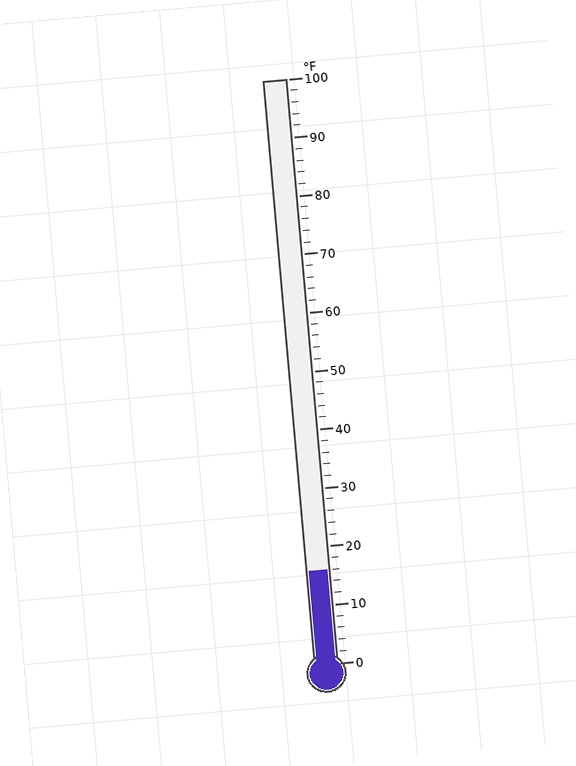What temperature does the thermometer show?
The thermometer shows approximately 16°F.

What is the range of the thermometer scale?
The thermometer scale ranges from 0°F to 100°F.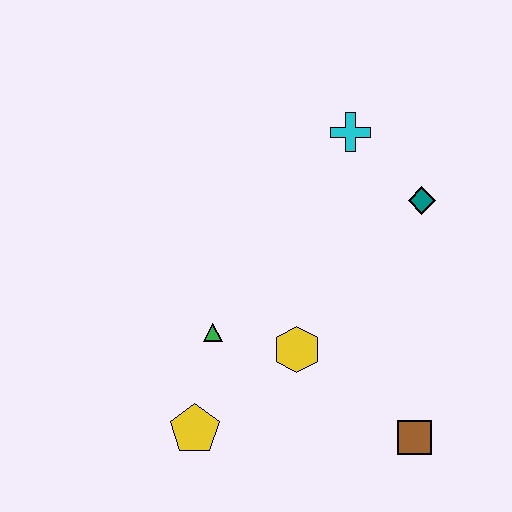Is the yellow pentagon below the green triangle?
Yes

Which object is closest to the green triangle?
The yellow hexagon is closest to the green triangle.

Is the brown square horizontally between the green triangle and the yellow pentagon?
No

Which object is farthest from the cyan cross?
The yellow pentagon is farthest from the cyan cross.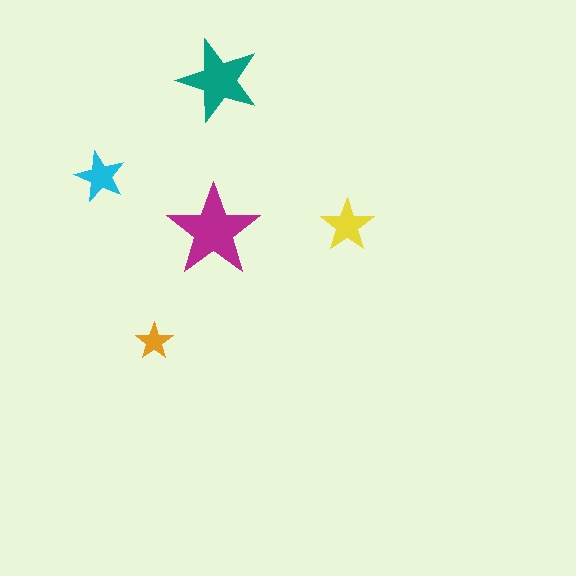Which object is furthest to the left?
The cyan star is leftmost.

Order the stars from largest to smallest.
the magenta one, the teal one, the yellow one, the cyan one, the orange one.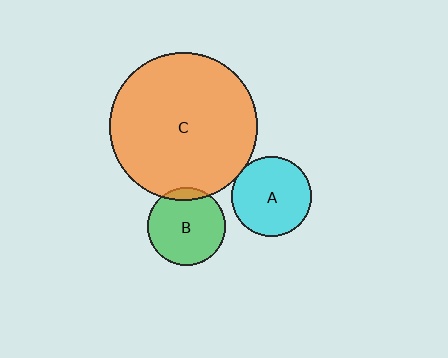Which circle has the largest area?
Circle C (orange).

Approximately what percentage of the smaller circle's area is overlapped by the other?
Approximately 5%.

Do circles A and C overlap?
Yes.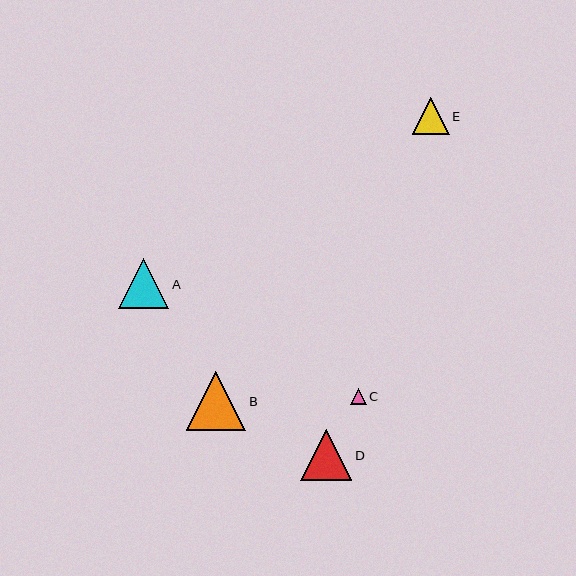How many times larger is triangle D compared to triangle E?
Triangle D is approximately 1.4 times the size of triangle E.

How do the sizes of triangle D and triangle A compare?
Triangle D and triangle A are approximately the same size.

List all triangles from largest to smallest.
From largest to smallest: B, D, A, E, C.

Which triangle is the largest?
Triangle B is the largest with a size of approximately 59 pixels.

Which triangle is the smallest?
Triangle C is the smallest with a size of approximately 16 pixels.